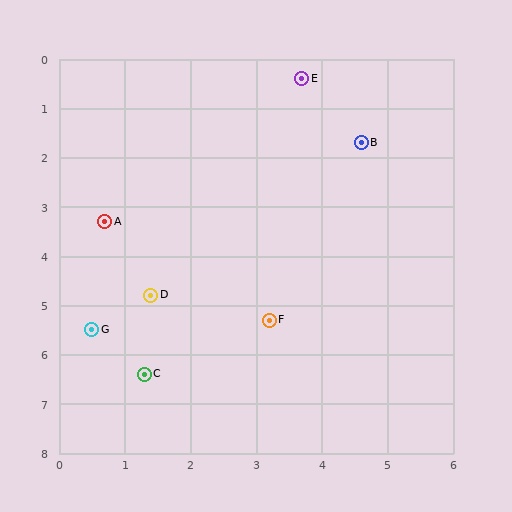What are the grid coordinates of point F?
Point F is at approximately (3.2, 5.3).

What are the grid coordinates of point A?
Point A is at approximately (0.7, 3.3).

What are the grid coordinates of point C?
Point C is at approximately (1.3, 6.4).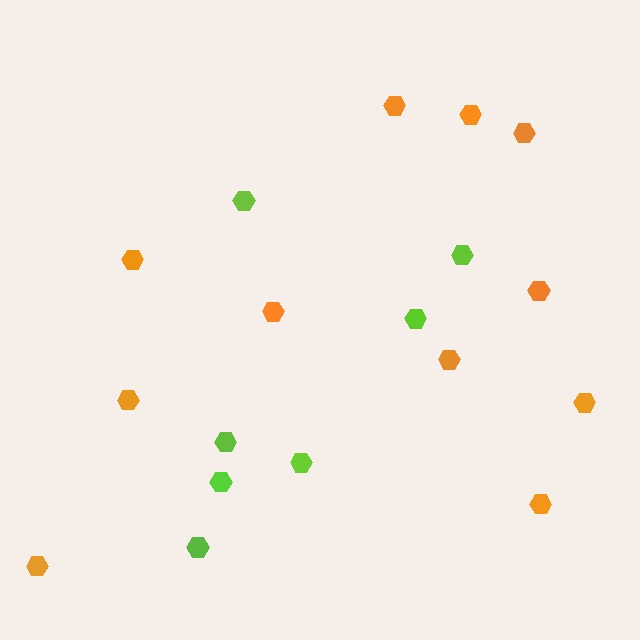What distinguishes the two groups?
There are 2 groups: one group of lime hexagons (7) and one group of orange hexagons (11).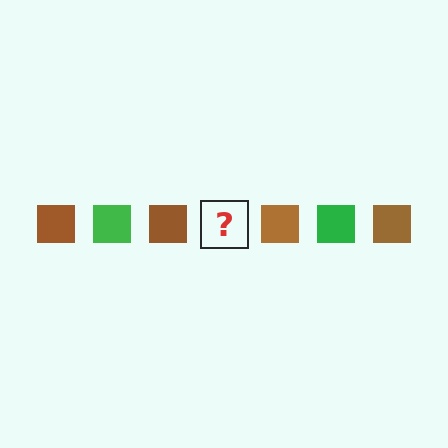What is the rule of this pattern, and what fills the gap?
The rule is that the pattern cycles through brown, green squares. The gap should be filled with a green square.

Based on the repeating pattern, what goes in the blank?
The blank should be a green square.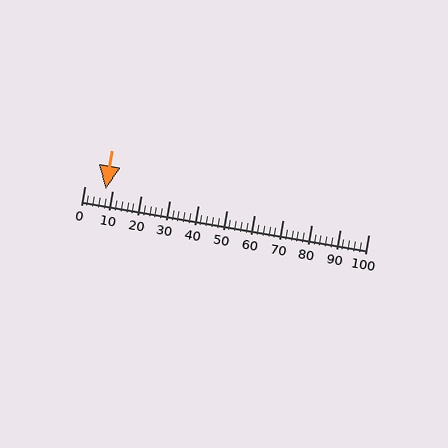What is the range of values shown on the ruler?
The ruler shows values from 0 to 100.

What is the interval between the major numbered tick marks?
The major tick marks are spaced 10 units apart.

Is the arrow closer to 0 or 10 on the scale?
The arrow is closer to 10.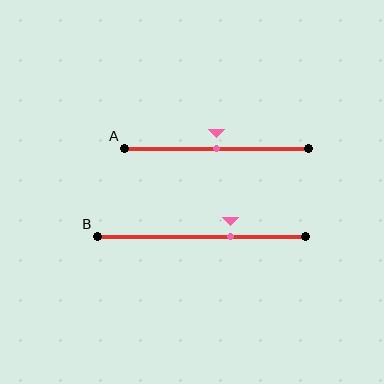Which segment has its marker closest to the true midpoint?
Segment A has its marker closest to the true midpoint.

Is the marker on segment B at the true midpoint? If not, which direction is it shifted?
No, the marker on segment B is shifted to the right by about 14% of the segment length.